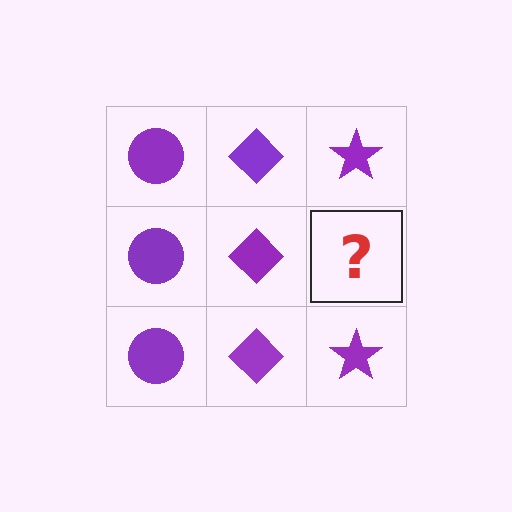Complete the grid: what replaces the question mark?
The question mark should be replaced with a purple star.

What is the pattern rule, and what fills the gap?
The rule is that each column has a consistent shape. The gap should be filled with a purple star.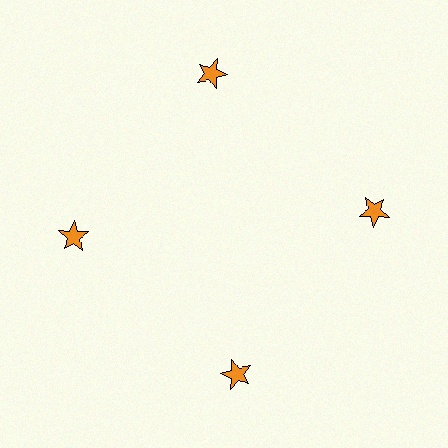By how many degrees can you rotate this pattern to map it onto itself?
The pattern maps onto itself every 90 degrees of rotation.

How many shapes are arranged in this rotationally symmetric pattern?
There are 4 shapes, arranged in 4 groups of 1.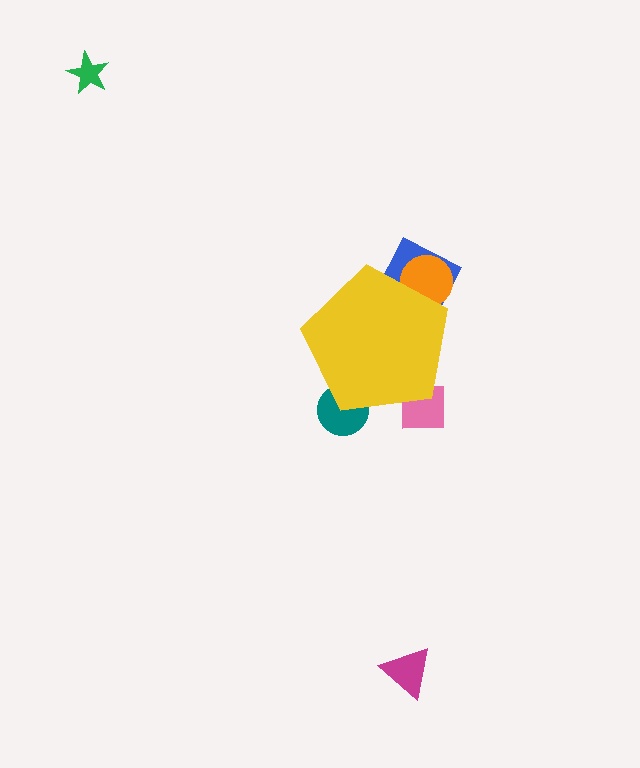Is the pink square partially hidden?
Yes, the pink square is partially hidden behind the yellow pentagon.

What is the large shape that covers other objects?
A yellow pentagon.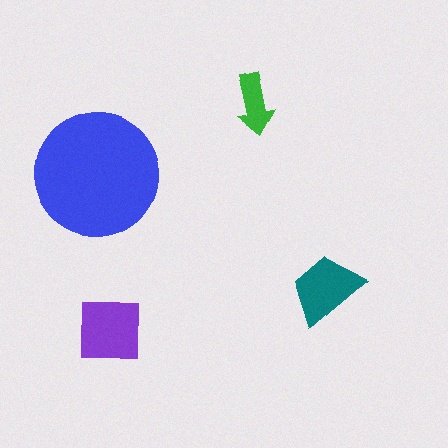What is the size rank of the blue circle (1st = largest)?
1st.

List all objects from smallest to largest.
The green arrow, the teal trapezoid, the purple square, the blue circle.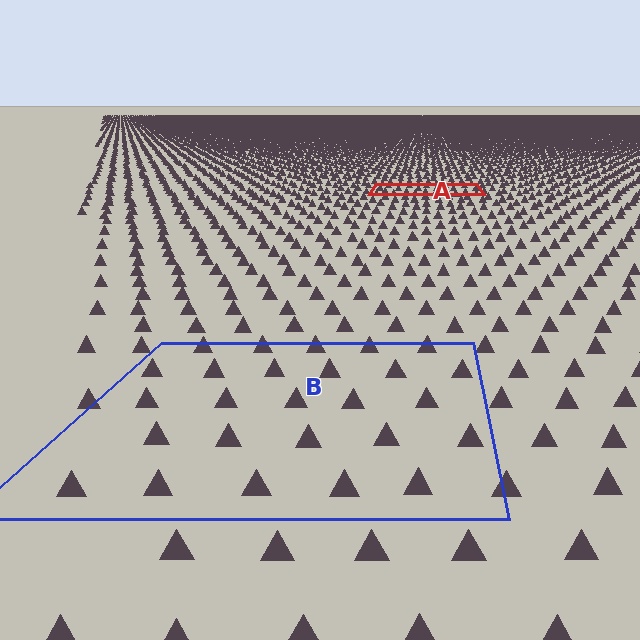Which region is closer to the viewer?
Region B is closer. The texture elements there are larger and more spread out.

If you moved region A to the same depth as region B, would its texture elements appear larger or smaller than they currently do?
They would appear larger. At a closer depth, the same texture elements are projected at a bigger on-screen size.